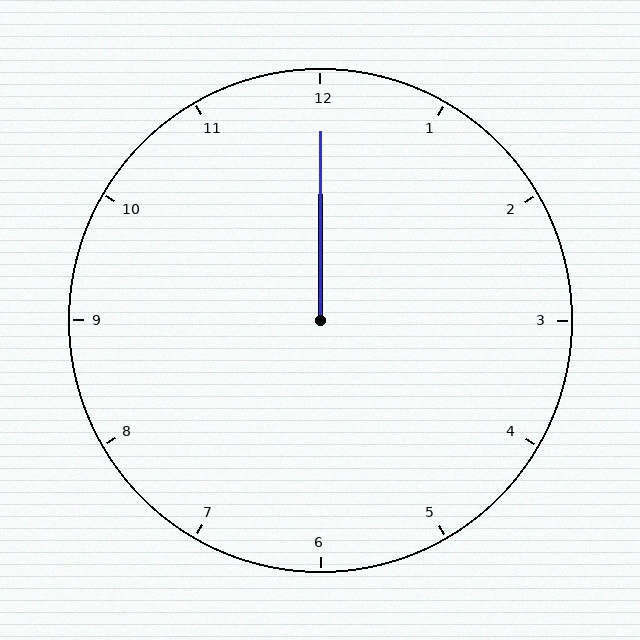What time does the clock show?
12:00.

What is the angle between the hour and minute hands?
Approximately 0 degrees.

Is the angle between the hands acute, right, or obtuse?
It is acute.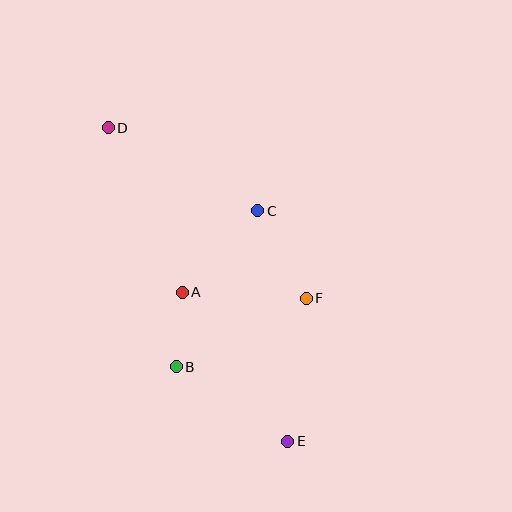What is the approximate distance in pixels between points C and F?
The distance between C and F is approximately 100 pixels.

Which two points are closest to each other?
Points A and B are closest to each other.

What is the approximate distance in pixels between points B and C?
The distance between B and C is approximately 176 pixels.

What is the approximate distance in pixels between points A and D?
The distance between A and D is approximately 180 pixels.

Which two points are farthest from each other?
Points D and E are farthest from each other.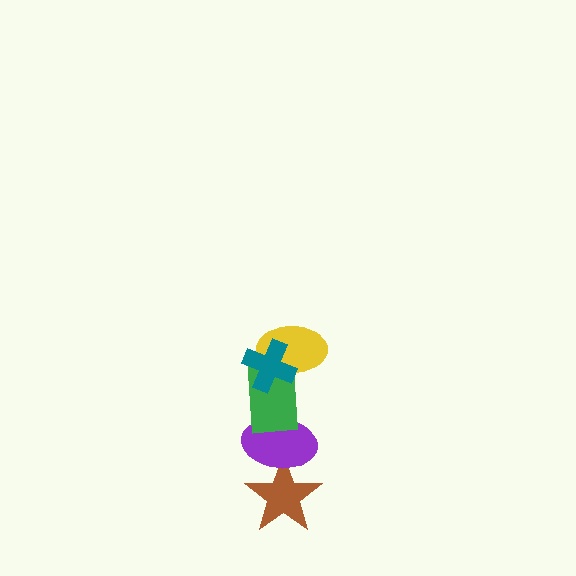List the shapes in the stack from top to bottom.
From top to bottom: the teal cross, the yellow ellipse, the green rectangle, the purple ellipse, the brown star.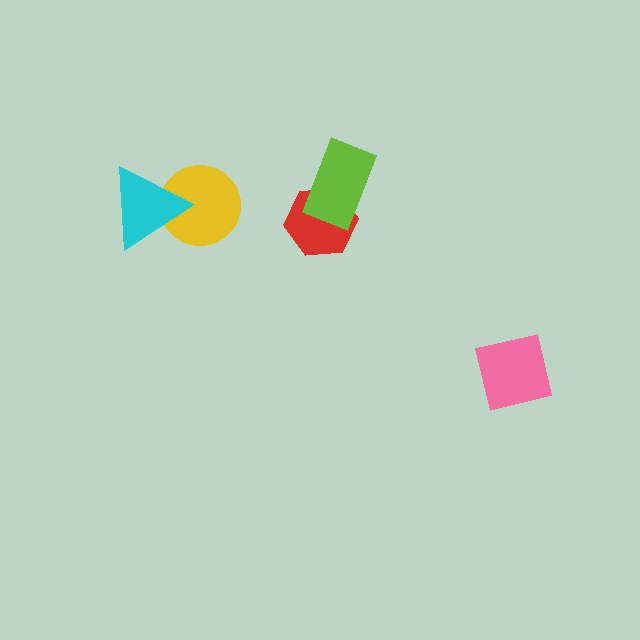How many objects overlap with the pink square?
0 objects overlap with the pink square.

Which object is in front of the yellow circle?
The cyan triangle is in front of the yellow circle.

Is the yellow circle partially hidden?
Yes, it is partially covered by another shape.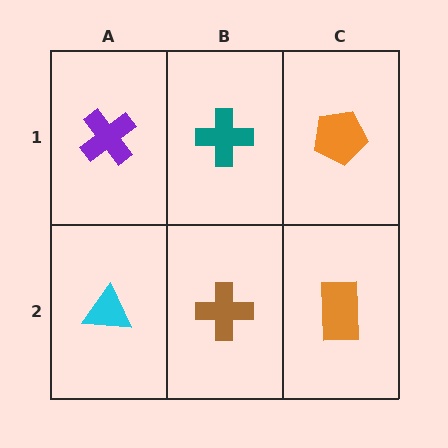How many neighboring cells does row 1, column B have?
3.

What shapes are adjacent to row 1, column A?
A cyan triangle (row 2, column A), a teal cross (row 1, column B).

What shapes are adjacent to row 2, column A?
A purple cross (row 1, column A), a brown cross (row 2, column B).